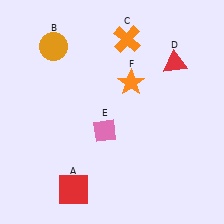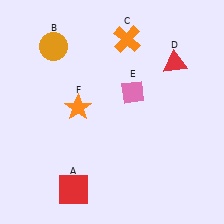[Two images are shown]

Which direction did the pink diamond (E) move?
The pink diamond (E) moved up.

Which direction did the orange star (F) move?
The orange star (F) moved left.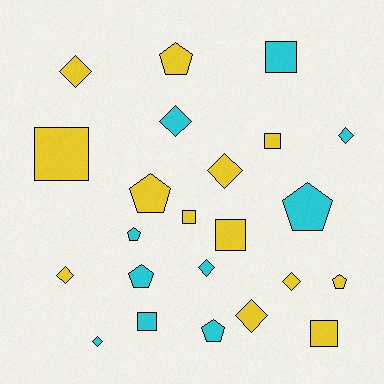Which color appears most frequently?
Yellow, with 13 objects.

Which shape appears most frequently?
Diamond, with 9 objects.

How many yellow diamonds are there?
There are 5 yellow diamonds.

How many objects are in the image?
There are 23 objects.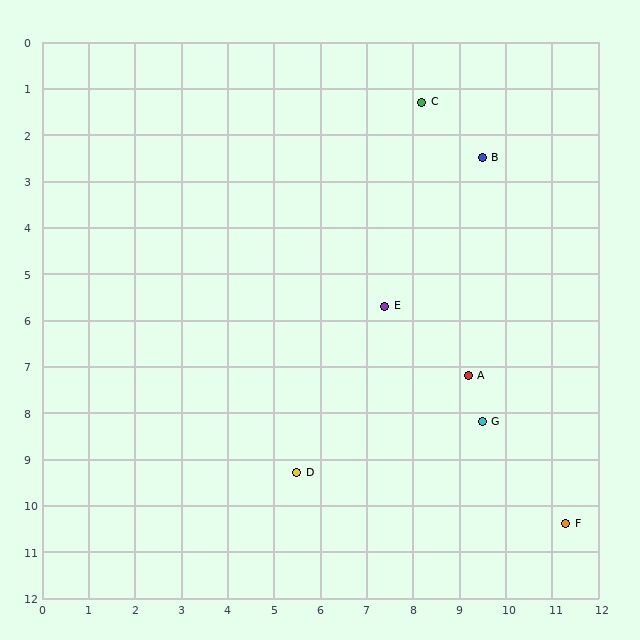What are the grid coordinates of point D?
Point D is at approximately (5.5, 9.3).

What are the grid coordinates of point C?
Point C is at approximately (8.2, 1.3).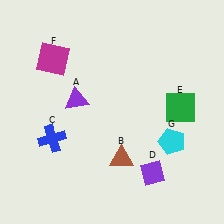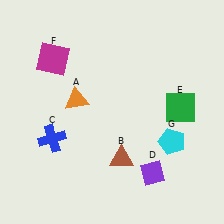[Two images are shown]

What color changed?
The triangle (A) changed from purple in Image 1 to orange in Image 2.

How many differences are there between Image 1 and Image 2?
There is 1 difference between the two images.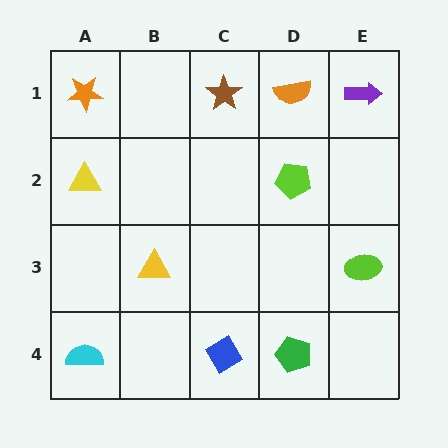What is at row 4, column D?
A green pentagon.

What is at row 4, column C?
A blue diamond.